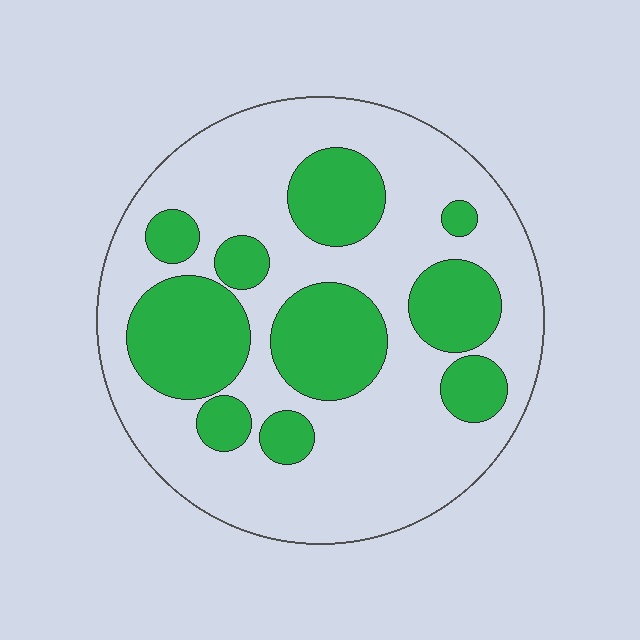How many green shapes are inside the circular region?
10.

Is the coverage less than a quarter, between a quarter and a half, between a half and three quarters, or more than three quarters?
Between a quarter and a half.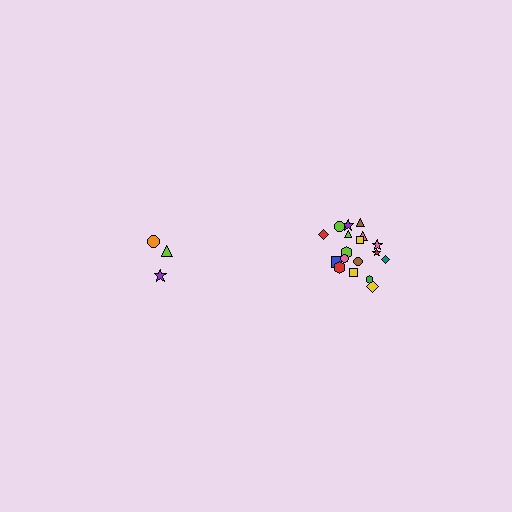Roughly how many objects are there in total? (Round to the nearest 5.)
Roughly 20 objects in total.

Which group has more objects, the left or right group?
The right group.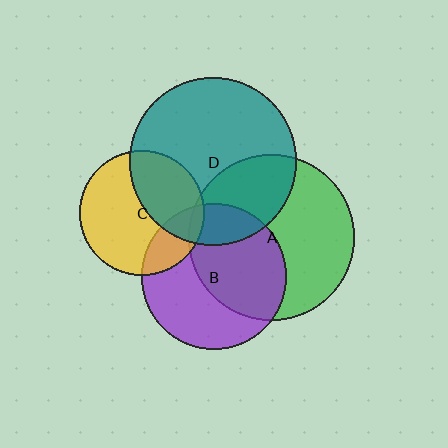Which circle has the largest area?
Circle D (teal).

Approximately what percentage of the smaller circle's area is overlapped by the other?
Approximately 5%.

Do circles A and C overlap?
Yes.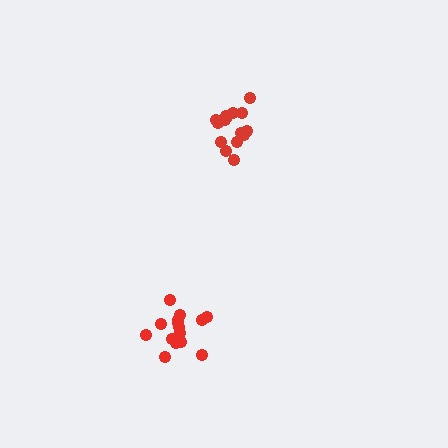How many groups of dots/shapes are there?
There are 2 groups.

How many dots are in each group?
Group 1: 15 dots, Group 2: 15 dots (30 total).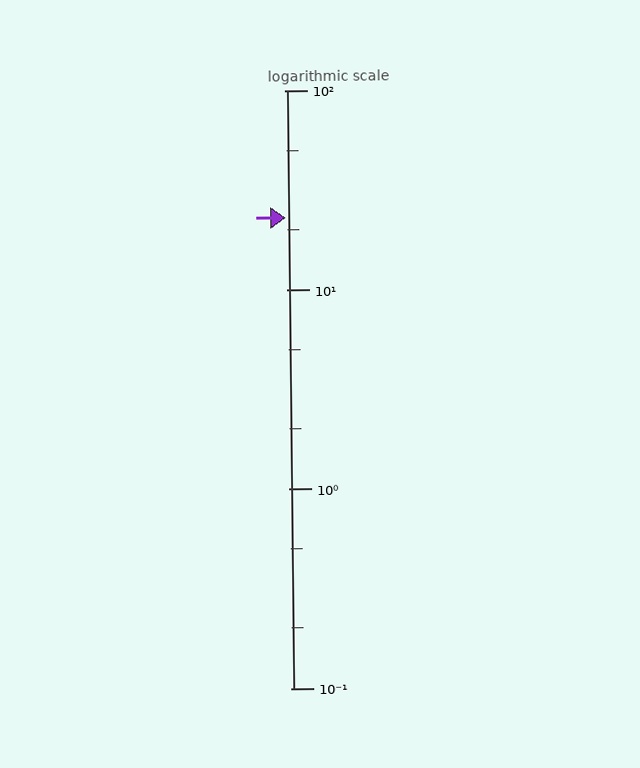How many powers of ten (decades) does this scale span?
The scale spans 3 decades, from 0.1 to 100.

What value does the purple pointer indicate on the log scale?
The pointer indicates approximately 23.